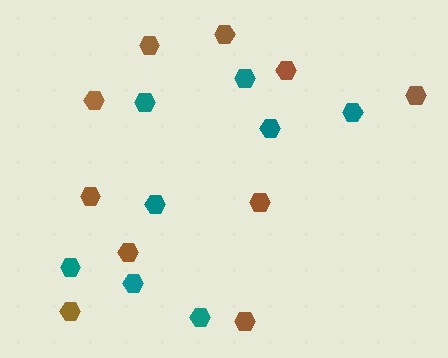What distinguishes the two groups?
There are 2 groups: one group of teal hexagons (8) and one group of brown hexagons (10).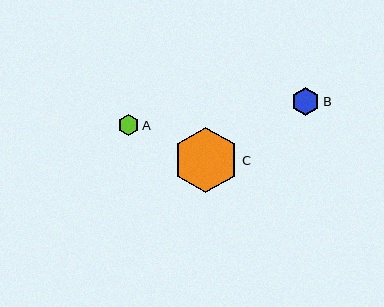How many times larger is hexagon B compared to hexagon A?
Hexagon B is approximately 1.3 times the size of hexagon A.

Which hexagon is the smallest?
Hexagon A is the smallest with a size of approximately 21 pixels.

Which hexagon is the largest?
Hexagon C is the largest with a size of approximately 65 pixels.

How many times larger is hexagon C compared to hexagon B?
Hexagon C is approximately 2.4 times the size of hexagon B.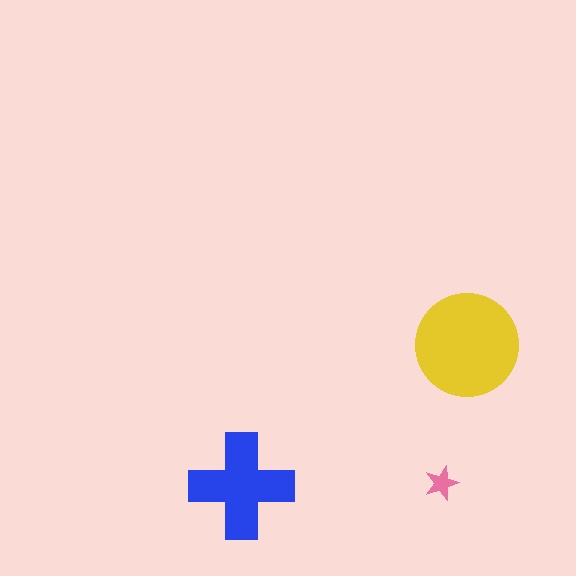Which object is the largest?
The yellow circle.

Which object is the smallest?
The pink star.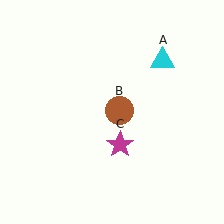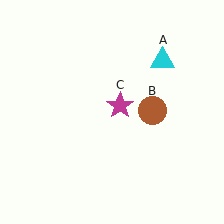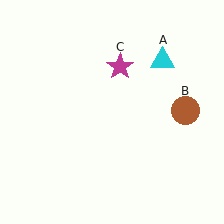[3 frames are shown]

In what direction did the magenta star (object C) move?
The magenta star (object C) moved up.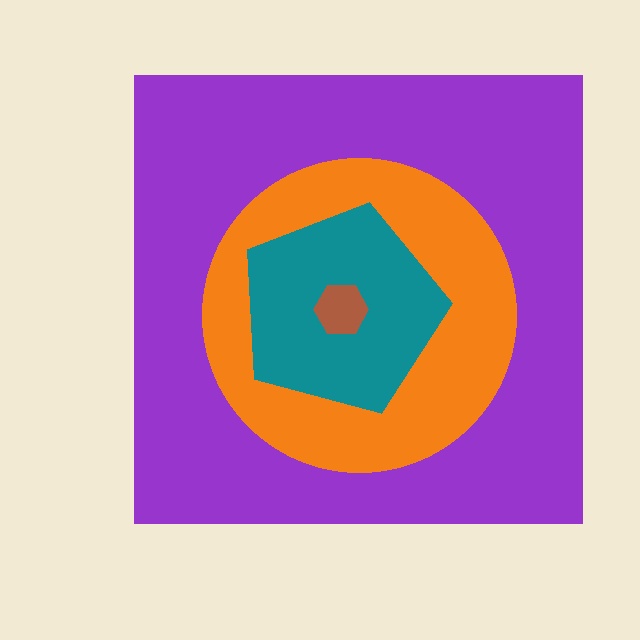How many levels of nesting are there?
4.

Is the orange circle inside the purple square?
Yes.